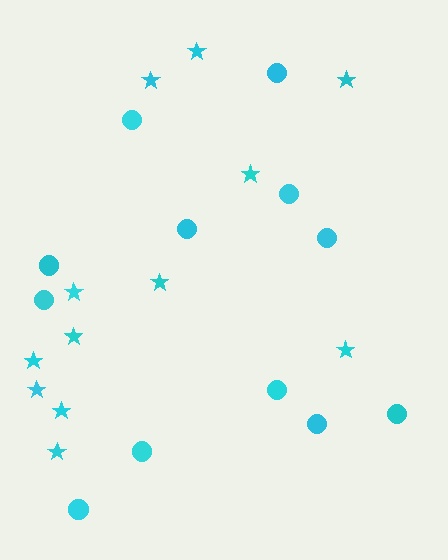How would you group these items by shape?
There are 2 groups: one group of circles (12) and one group of stars (12).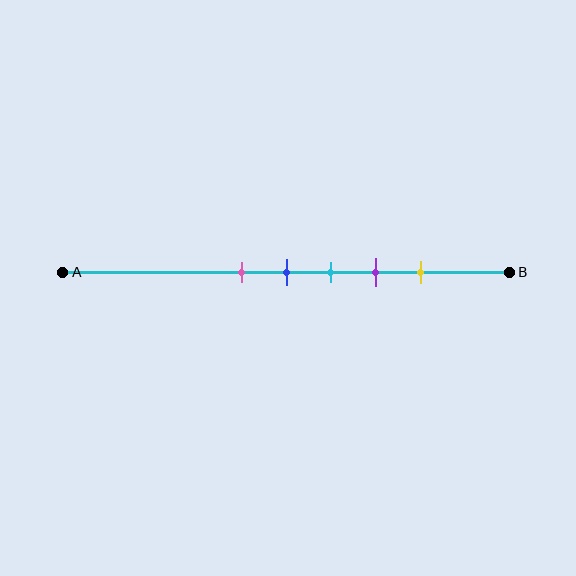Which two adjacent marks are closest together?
The pink and blue marks are the closest adjacent pair.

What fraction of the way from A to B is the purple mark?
The purple mark is approximately 70% (0.7) of the way from A to B.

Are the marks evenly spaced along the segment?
Yes, the marks are approximately evenly spaced.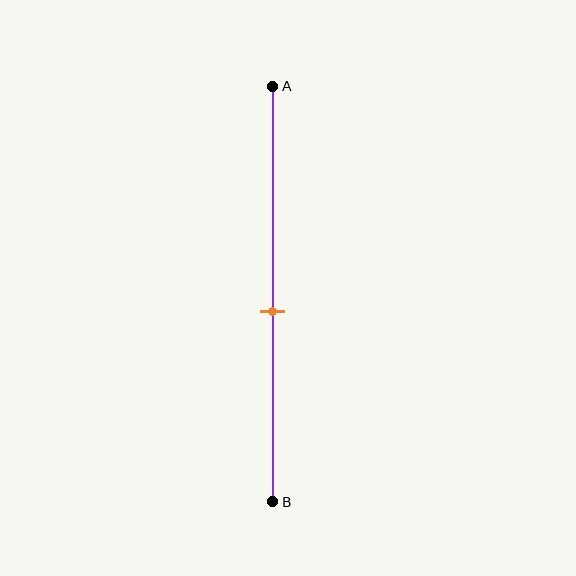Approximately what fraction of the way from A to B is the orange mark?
The orange mark is approximately 55% of the way from A to B.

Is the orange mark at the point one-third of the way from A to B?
No, the mark is at about 55% from A, not at the 33% one-third point.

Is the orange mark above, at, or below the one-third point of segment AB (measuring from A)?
The orange mark is below the one-third point of segment AB.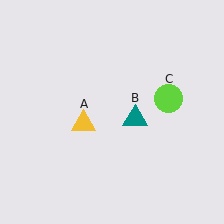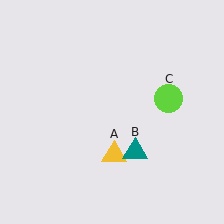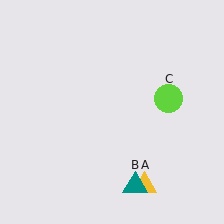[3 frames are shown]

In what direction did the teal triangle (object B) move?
The teal triangle (object B) moved down.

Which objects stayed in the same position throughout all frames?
Lime circle (object C) remained stationary.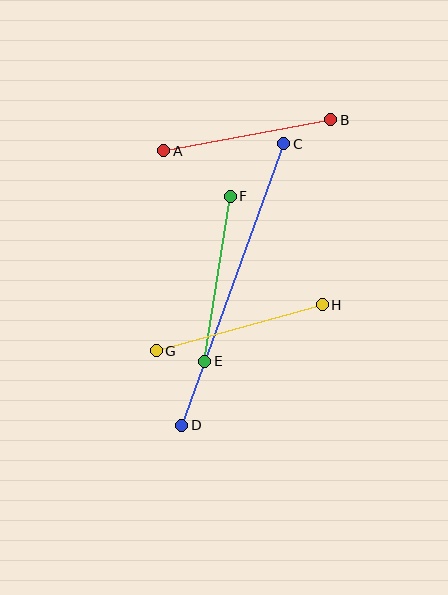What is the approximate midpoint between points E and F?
The midpoint is at approximately (217, 279) pixels.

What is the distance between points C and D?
The distance is approximately 300 pixels.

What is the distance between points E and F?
The distance is approximately 167 pixels.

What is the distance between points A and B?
The distance is approximately 170 pixels.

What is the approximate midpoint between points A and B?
The midpoint is at approximately (247, 135) pixels.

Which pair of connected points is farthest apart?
Points C and D are farthest apart.